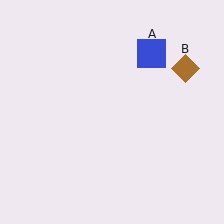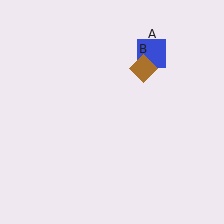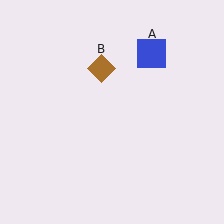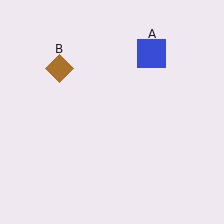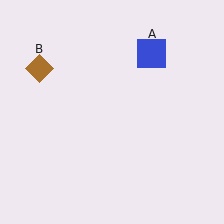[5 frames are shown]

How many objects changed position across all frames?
1 object changed position: brown diamond (object B).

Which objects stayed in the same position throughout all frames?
Blue square (object A) remained stationary.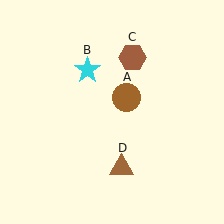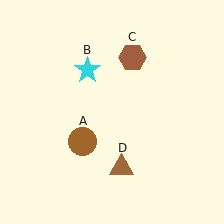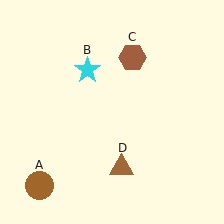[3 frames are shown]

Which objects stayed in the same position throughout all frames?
Cyan star (object B) and brown hexagon (object C) and brown triangle (object D) remained stationary.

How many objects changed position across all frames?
1 object changed position: brown circle (object A).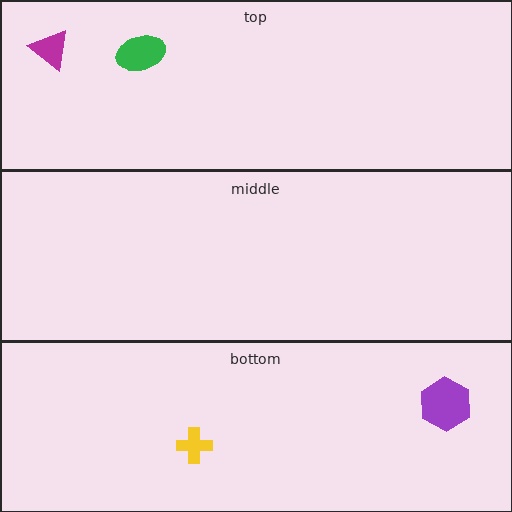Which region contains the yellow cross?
The bottom region.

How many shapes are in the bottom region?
2.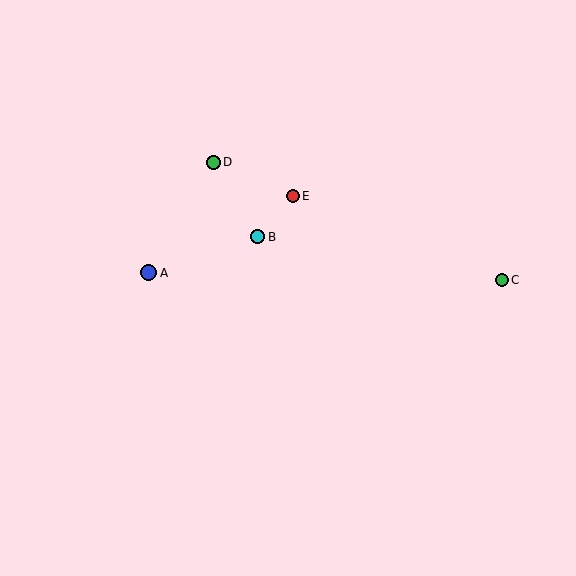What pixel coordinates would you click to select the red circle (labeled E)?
Click at (293, 196) to select the red circle E.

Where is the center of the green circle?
The center of the green circle is at (502, 280).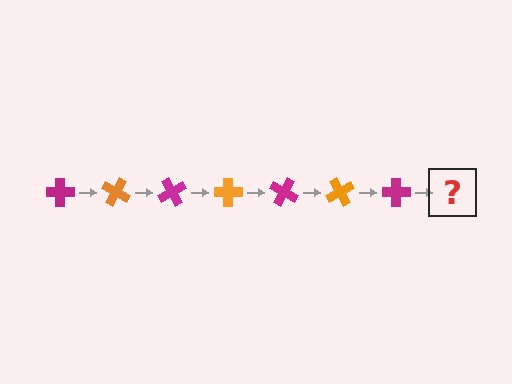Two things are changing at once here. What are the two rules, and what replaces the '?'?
The two rules are that it rotates 30 degrees each step and the color cycles through magenta and orange. The '?' should be an orange cross, rotated 210 degrees from the start.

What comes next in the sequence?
The next element should be an orange cross, rotated 210 degrees from the start.